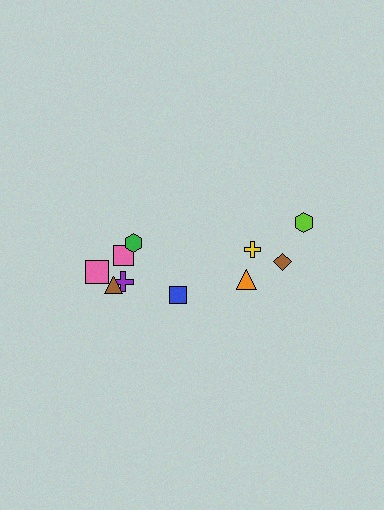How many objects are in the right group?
There are 4 objects.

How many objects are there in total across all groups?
There are 10 objects.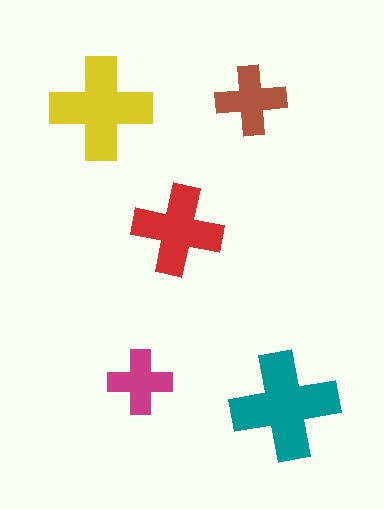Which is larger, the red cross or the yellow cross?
The yellow one.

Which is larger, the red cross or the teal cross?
The teal one.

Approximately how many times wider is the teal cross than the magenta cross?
About 1.5 times wider.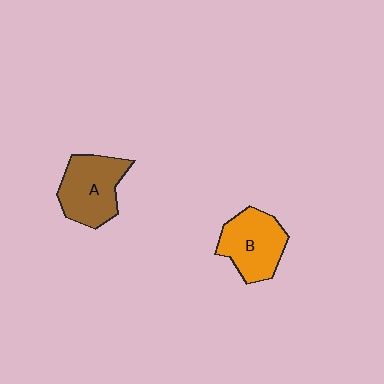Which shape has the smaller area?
Shape B (orange).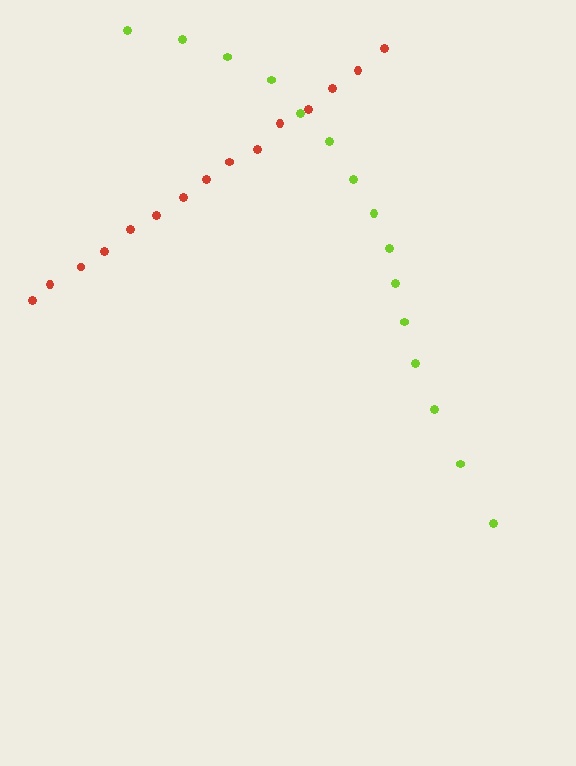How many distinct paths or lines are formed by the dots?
There are 2 distinct paths.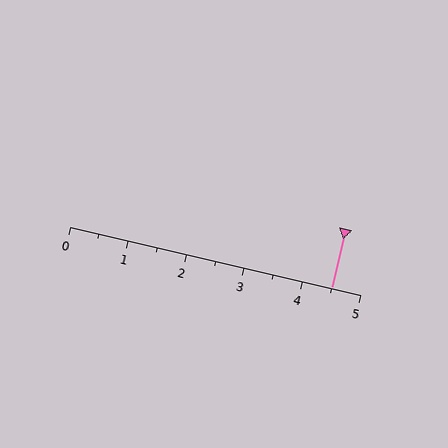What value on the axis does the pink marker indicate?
The marker indicates approximately 4.5.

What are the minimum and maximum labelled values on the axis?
The axis runs from 0 to 5.